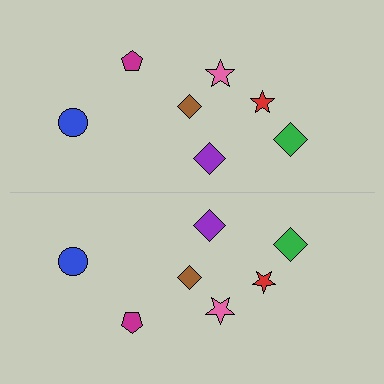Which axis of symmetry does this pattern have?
The pattern has a horizontal axis of symmetry running through the center of the image.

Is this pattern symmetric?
Yes, this pattern has bilateral (reflection) symmetry.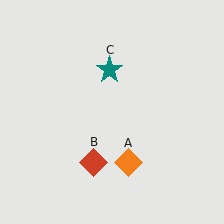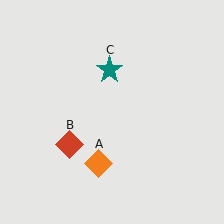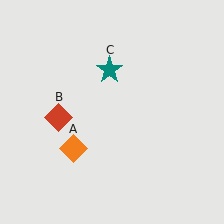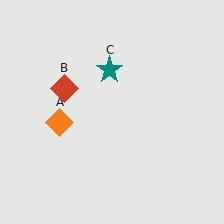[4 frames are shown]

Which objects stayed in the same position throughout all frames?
Teal star (object C) remained stationary.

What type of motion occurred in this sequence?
The orange diamond (object A), red diamond (object B) rotated clockwise around the center of the scene.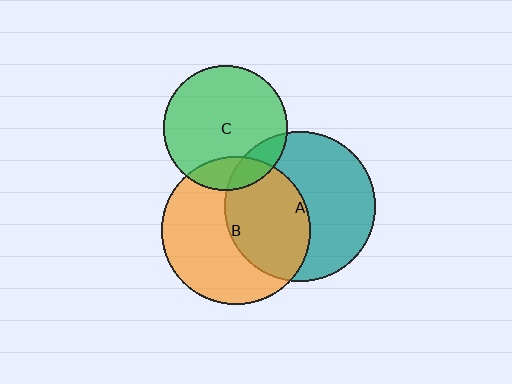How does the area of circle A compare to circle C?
Approximately 1.5 times.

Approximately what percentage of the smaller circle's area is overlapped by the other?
Approximately 45%.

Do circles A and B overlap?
Yes.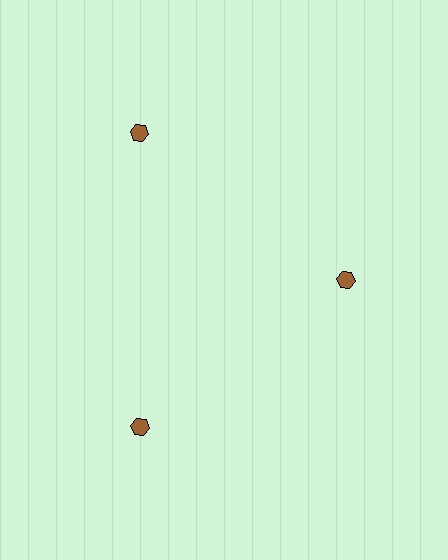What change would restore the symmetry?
The symmetry would be restored by moving it outward, back onto the ring so that all 3 hexagons sit at equal angles and equal distance from the center.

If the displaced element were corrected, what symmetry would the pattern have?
It would have 3-fold rotational symmetry — the pattern would map onto itself every 120 degrees.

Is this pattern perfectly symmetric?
No. The 3 brown hexagons are arranged in a ring, but one element near the 3 o'clock position is pulled inward toward the center, breaking the 3-fold rotational symmetry.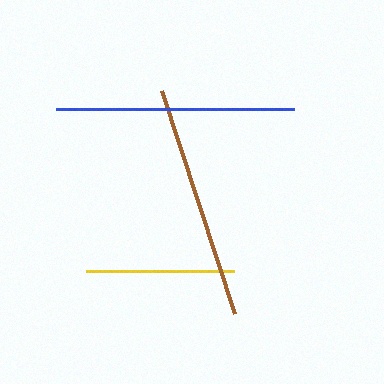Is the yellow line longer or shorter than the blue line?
The blue line is longer than the yellow line.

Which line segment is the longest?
The blue line is the longest at approximately 238 pixels.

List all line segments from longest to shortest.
From longest to shortest: blue, brown, yellow.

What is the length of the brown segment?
The brown segment is approximately 235 pixels long.